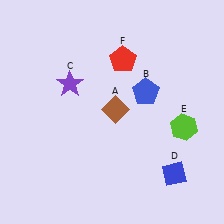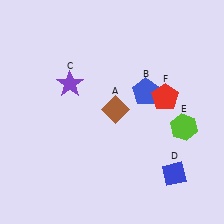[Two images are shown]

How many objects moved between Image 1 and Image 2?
1 object moved between the two images.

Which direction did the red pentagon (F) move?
The red pentagon (F) moved right.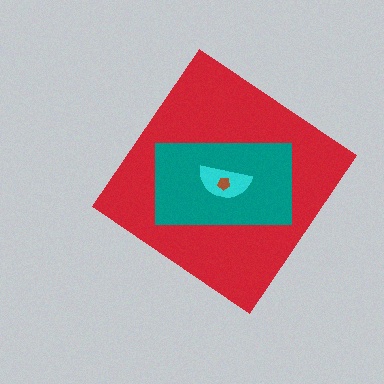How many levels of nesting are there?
4.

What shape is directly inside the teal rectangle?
The cyan semicircle.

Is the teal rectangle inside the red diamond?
Yes.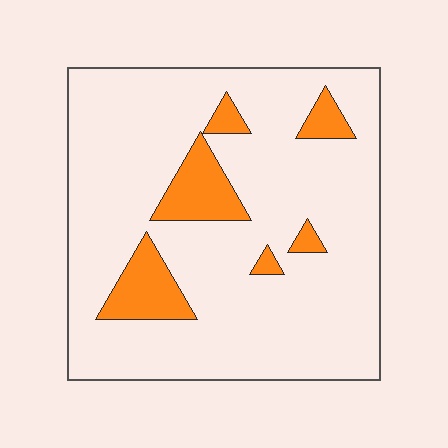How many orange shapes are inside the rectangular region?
6.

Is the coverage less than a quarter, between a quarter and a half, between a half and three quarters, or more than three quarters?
Less than a quarter.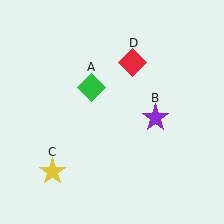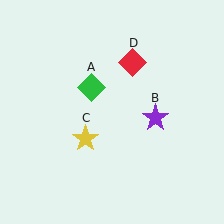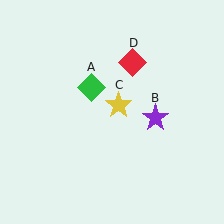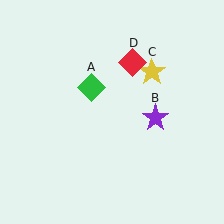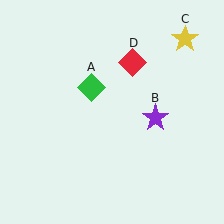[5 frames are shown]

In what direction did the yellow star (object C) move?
The yellow star (object C) moved up and to the right.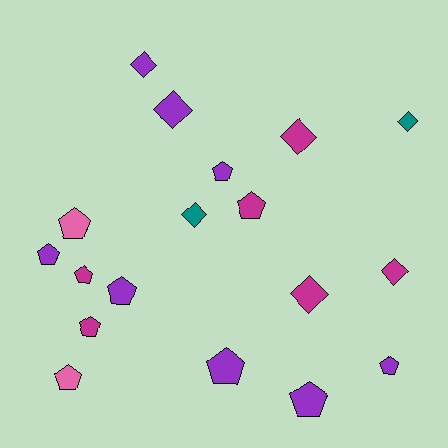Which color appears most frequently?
Purple, with 8 objects.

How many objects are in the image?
There are 18 objects.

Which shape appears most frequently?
Pentagon, with 11 objects.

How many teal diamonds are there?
There are 2 teal diamonds.